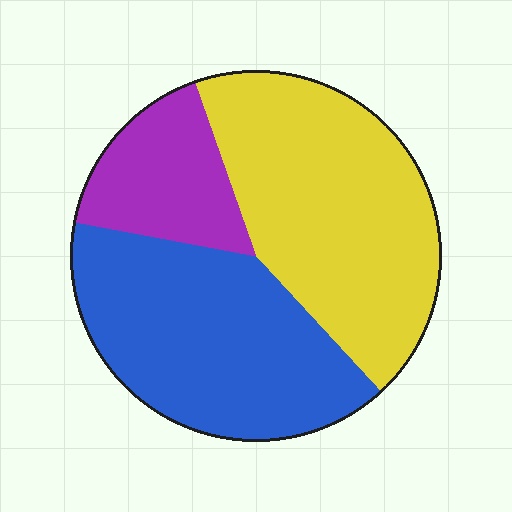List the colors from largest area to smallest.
From largest to smallest: yellow, blue, purple.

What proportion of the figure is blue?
Blue takes up about two fifths (2/5) of the figure.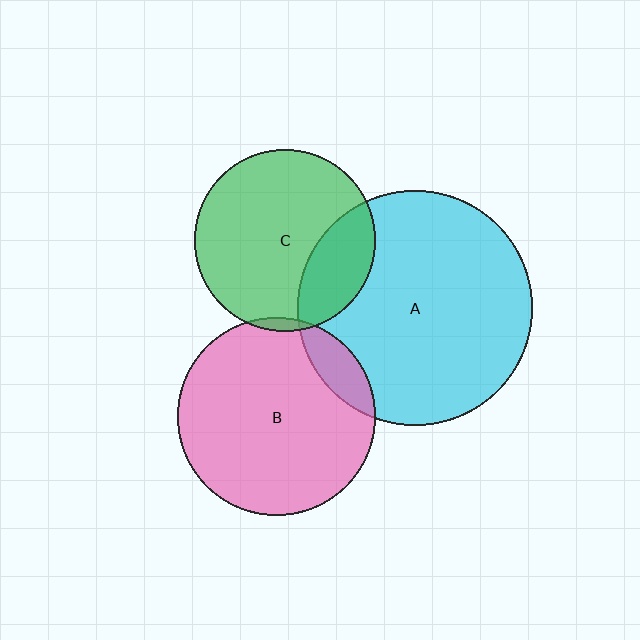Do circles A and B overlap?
Yes.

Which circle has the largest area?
Circle A (cyan).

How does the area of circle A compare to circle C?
Approximately 1.7 times.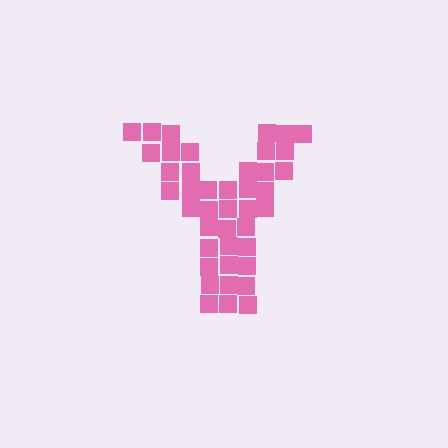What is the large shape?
The large shape is the letter Y.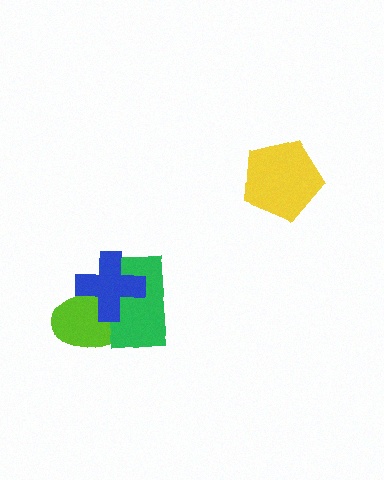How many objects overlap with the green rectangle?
2 objects overlap with the green rectangle.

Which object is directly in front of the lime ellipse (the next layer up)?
The green rectangle is directly in front of the lime ellipse.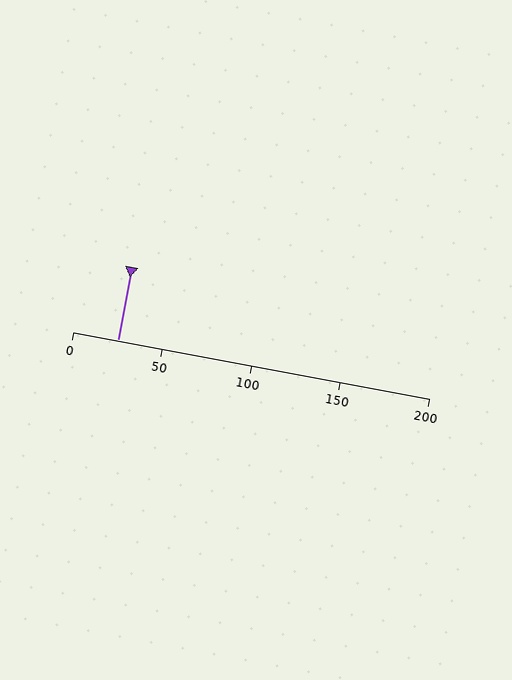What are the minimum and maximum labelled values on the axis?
The axis runs from 0 to 200.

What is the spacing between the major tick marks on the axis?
The major ticks are spaced 50 apart.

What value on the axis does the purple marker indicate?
The marker indicates approximately 25.